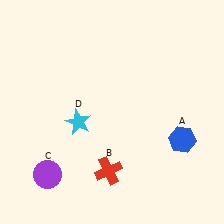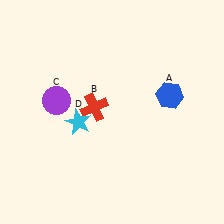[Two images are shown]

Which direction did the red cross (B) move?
The red cross (B) moved up.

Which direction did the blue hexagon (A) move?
The blue hexagon (A) moved up.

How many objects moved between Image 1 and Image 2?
3 objects moved between the two images.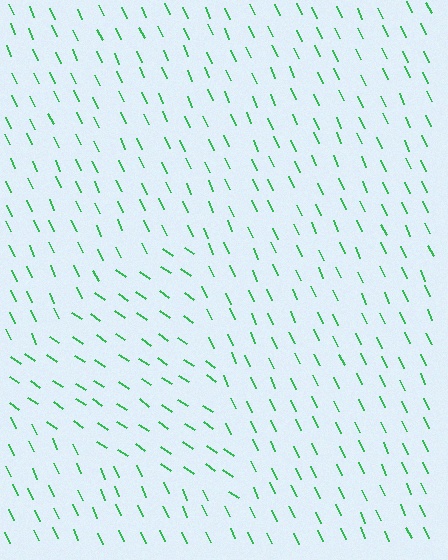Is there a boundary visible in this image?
Yes, there is a texture boundary formed by a change in line orientation.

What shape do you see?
I see a triangle.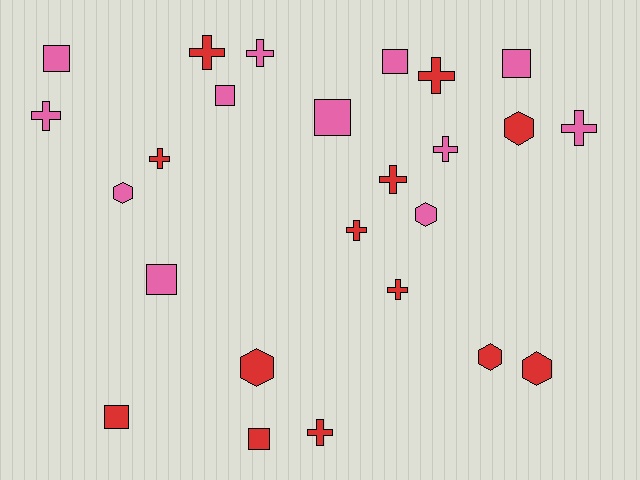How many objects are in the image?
There are 25 objects.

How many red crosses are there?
There are 7 red crosses.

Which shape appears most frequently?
Cross, with 11 objects.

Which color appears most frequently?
Red, with 13 objects.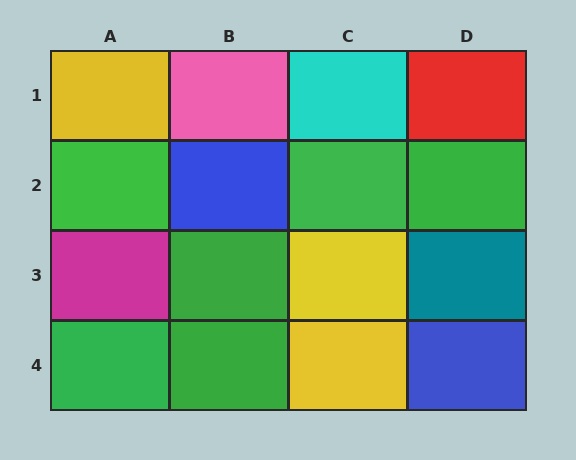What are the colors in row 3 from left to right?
Magenta, green, yellow, teal.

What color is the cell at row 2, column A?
Green.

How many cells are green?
6 cells are green.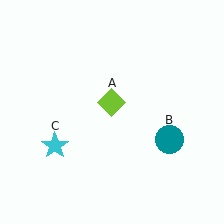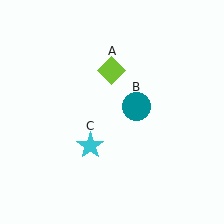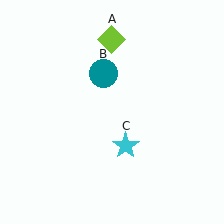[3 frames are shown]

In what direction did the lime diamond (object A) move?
The lime diamond (object A) moved up.